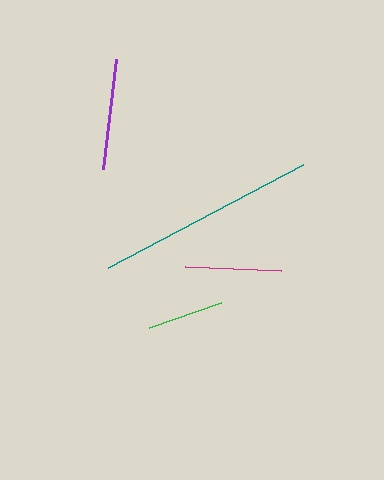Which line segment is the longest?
The teal line is the longest at approximately 220 pixels.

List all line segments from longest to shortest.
From longest to shortest: teal, purple, magenta, green.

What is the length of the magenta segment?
The magenta segment is approximately 96 pixels long.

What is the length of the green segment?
The green segment is approximately 76 pixels long.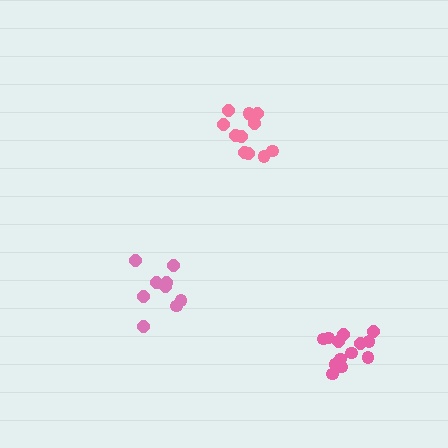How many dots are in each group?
Group 1: 9 dots, Group 2: 12 dots, Group 3: 13 dots (34 total).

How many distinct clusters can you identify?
There are 3 distinct clusters.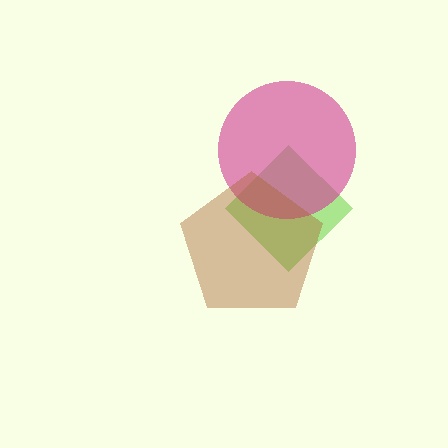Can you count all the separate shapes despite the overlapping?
Yes, there are 3 separate shapes.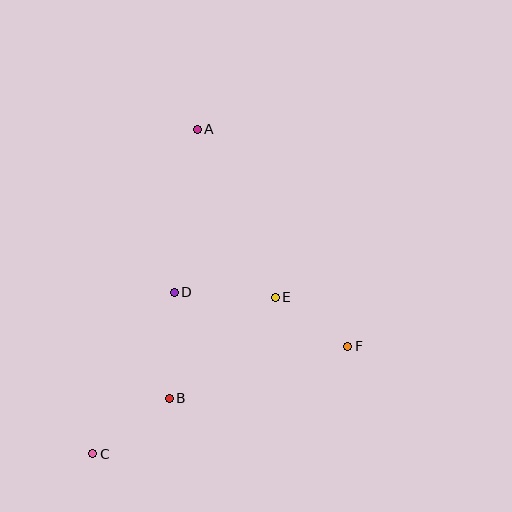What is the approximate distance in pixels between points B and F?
The distance between B and F is approximately 186 pixels.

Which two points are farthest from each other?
Points A and C are farthest from each other.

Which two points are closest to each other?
Points E and F are closest to each other.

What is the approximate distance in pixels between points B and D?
The distance between B and D is approximately 106 pixels.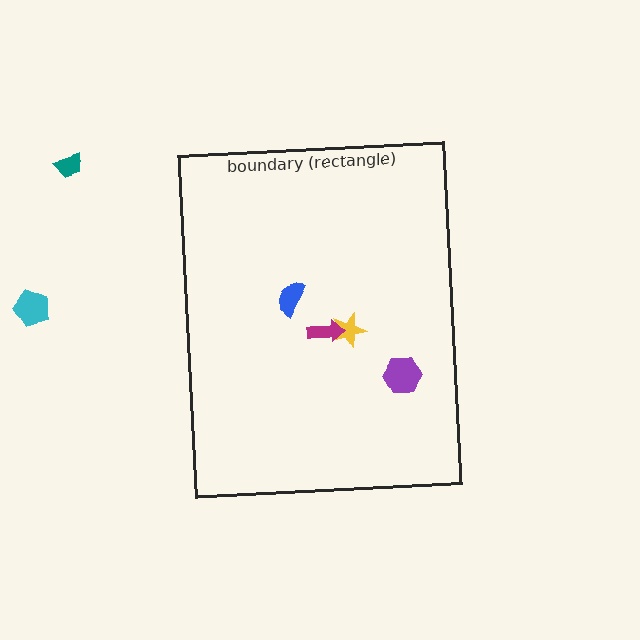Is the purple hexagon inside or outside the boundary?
Inside.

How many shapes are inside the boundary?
4 inside, 2 outside.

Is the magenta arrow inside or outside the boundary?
Inside.